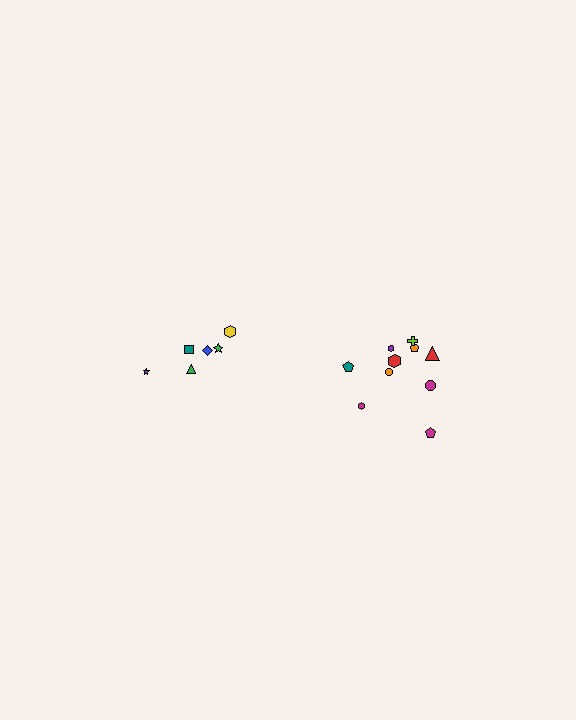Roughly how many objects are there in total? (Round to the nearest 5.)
Roughly 15 objects in total.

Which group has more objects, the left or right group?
The right group.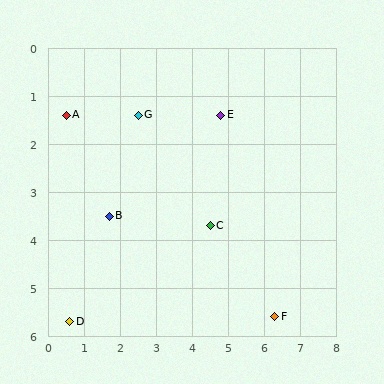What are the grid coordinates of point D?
Point D is at approximately (0.6, 5.7).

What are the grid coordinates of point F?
Point F is at approximately (6.3, 5.6).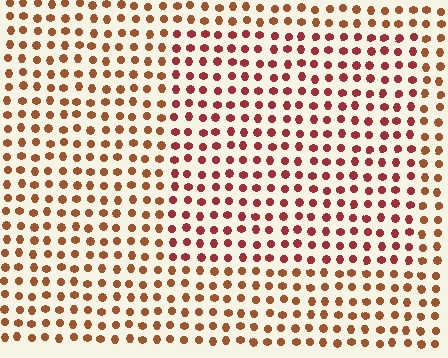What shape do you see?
I see a rectangle.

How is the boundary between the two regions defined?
The boundary is defined purely by a slight shift in hue (about 26 degrees). Spacing, size, and orientation are identical on both sides.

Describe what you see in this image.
The image is filled with small brown elements in a uniform arrangement. A rectangle-shaped region is visible where the elements are tinted to a slightly different hue, forming a subtle color boundary.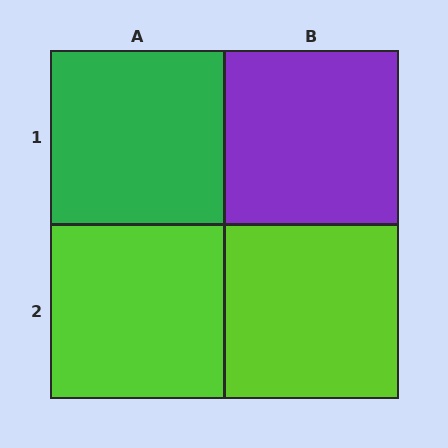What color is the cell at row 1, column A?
Green.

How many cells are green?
1 cell is green.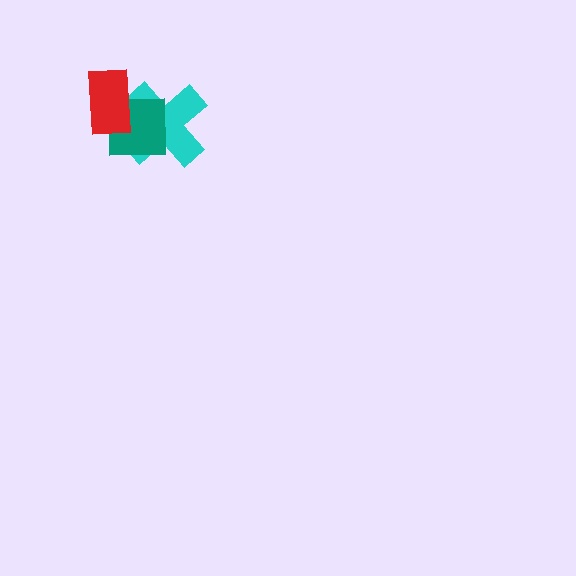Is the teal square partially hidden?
Yes, it is partially covered by another shape.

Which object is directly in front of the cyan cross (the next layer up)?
The teal square is directly in front of the cyan cross.